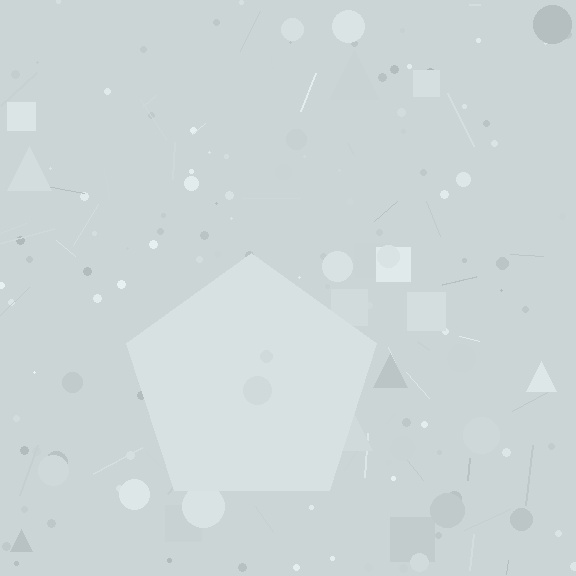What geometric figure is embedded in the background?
A pentagon is embedded in the background.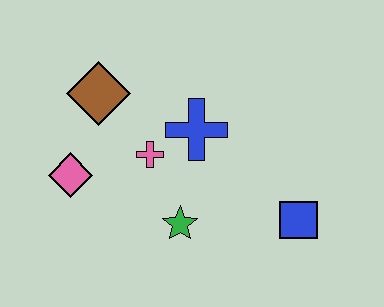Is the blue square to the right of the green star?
Yes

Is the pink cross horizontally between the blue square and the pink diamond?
Yes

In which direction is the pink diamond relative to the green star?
The pink diamond is to the left of the green star.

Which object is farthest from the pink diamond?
The blue square is farthest from the pink diamond.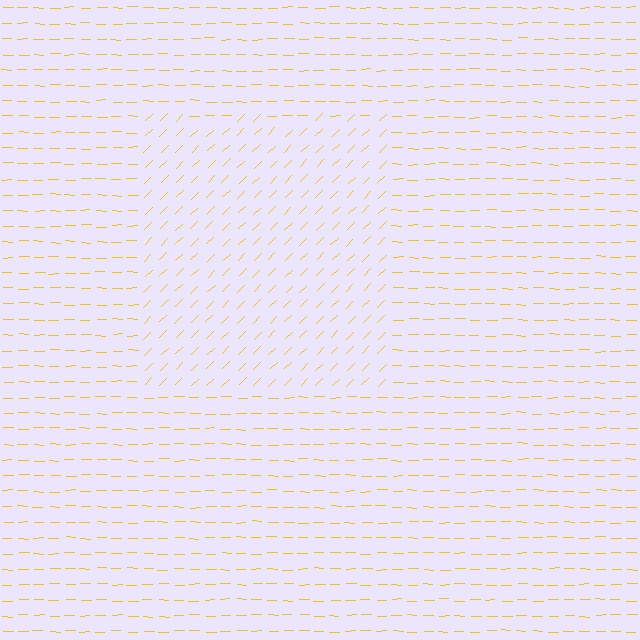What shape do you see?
I see a rectangle.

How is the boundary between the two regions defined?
The boundary is defined purely by a change in line orientation (approximately 45 degrees difference). All lines are the same color and thickness.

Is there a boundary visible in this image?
Yes, there is a texture boundary formed by a change in line orientation.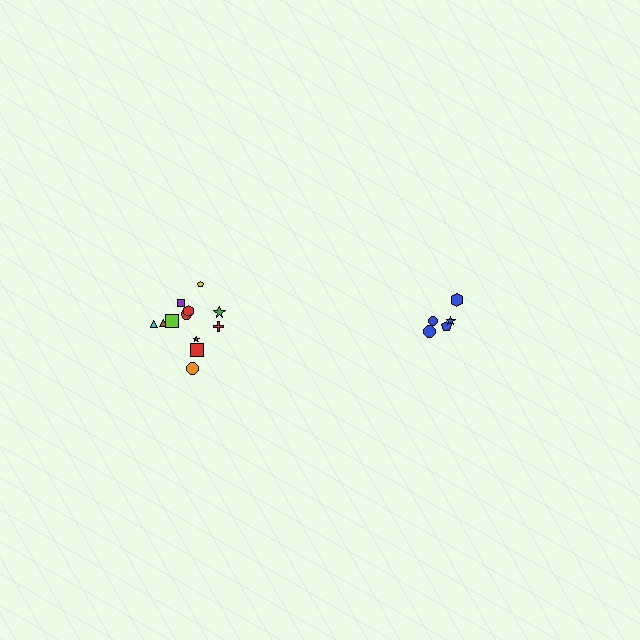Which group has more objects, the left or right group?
The left group.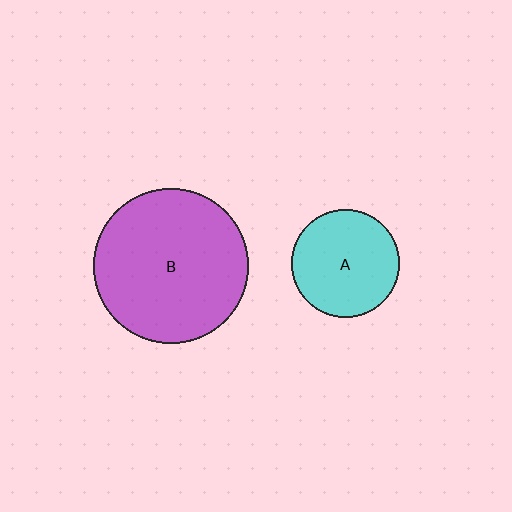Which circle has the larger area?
Circle B (purple).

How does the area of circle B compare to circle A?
Approximately 2.0 times.